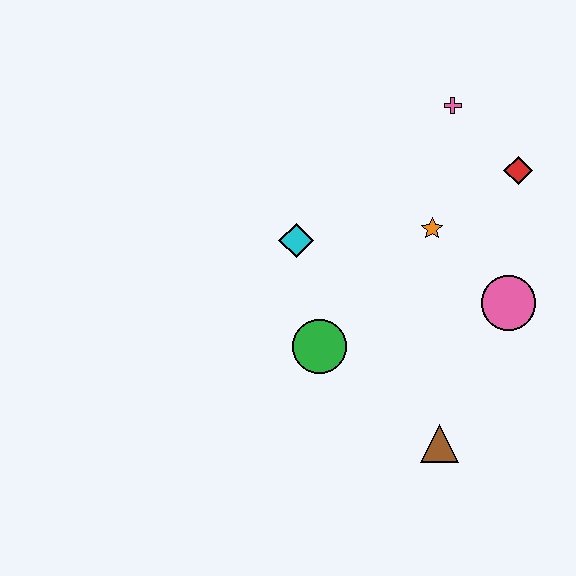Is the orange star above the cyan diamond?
Yes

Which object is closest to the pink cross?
The red diamond is closest to the pink cross.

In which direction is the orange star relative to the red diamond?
The orange star is to the left of the red diamond.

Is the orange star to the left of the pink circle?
Yes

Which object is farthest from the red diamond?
The brown triangle is farthest from the red diamond.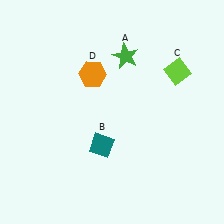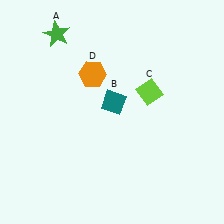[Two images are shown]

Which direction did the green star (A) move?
The green star (A) moved left.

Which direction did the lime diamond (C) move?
The lime diamond (C) moved left.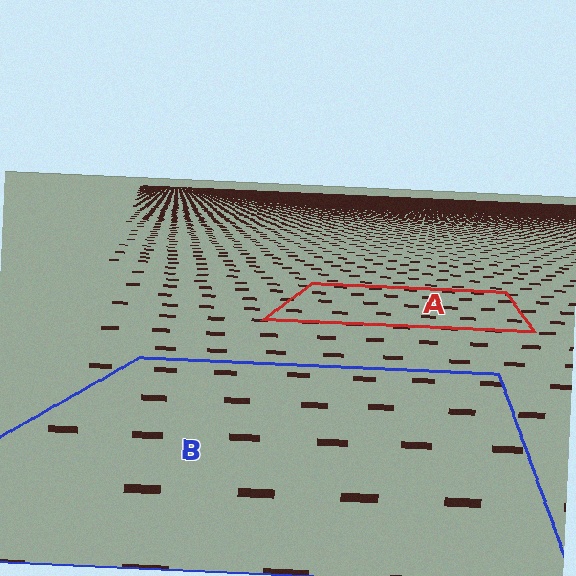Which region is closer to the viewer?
Region B is closer. The texture elements there are larger and more spread out.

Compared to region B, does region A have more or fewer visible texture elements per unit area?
Region A has more texture elements per unit area — they are packed more densely because it is farther away.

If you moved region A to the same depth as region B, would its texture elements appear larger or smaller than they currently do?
They would appear larger. At a closer depth, the same texture elements are projected at a bigger on-screen size.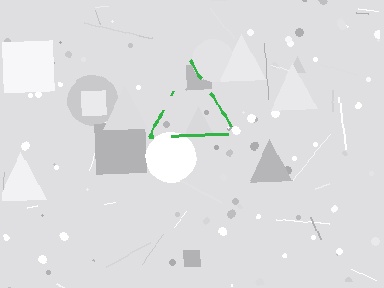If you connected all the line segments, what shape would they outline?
They would outline a triangle.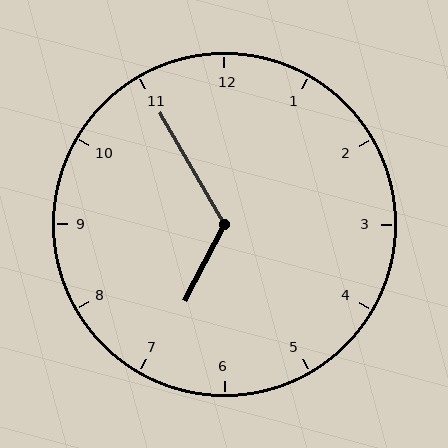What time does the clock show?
6:55.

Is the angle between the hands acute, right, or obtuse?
It is obtuse.